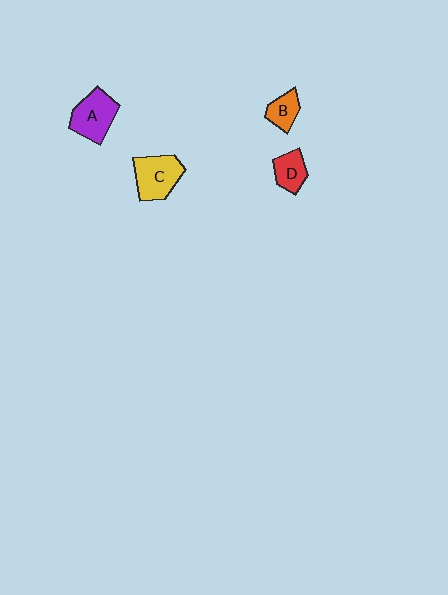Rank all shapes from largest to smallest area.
From largest to smallest: C (yellow), A (purple), D (red), B (orange).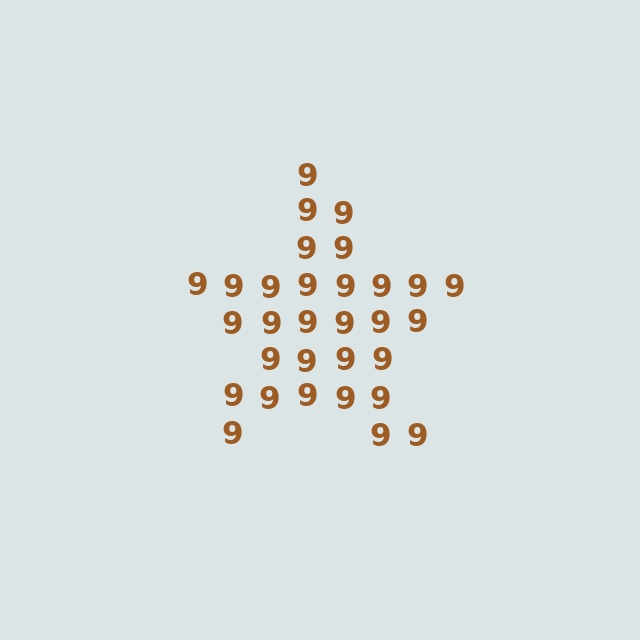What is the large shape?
The large shape is a star.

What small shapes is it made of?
It is made of small digit 9's.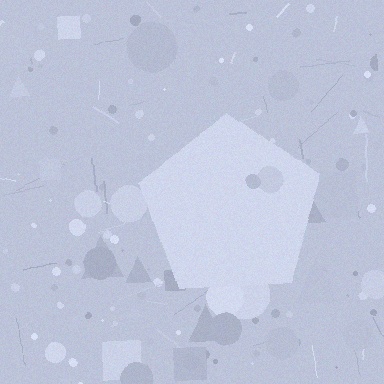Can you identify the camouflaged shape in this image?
The camouflaged shape is a pentagon.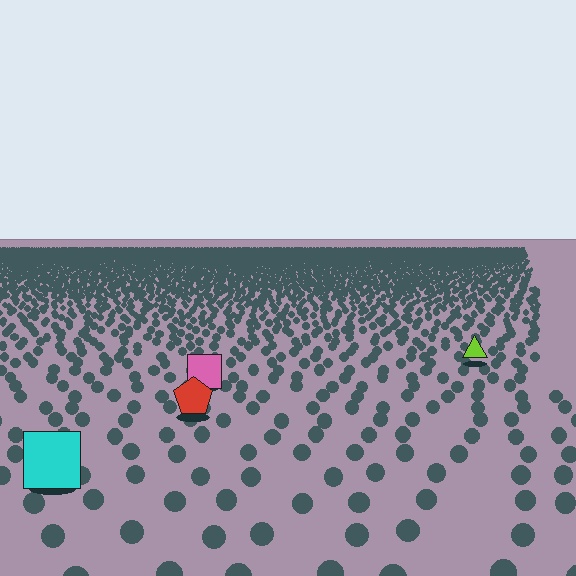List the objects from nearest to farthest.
From nearest to farthest: the cyan square, the red pentagon, the pink square, the lime triangle.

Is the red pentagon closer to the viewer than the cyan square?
No. The cyan square is closer — you can tell from the texture gradient: the ground texture is coarser near it.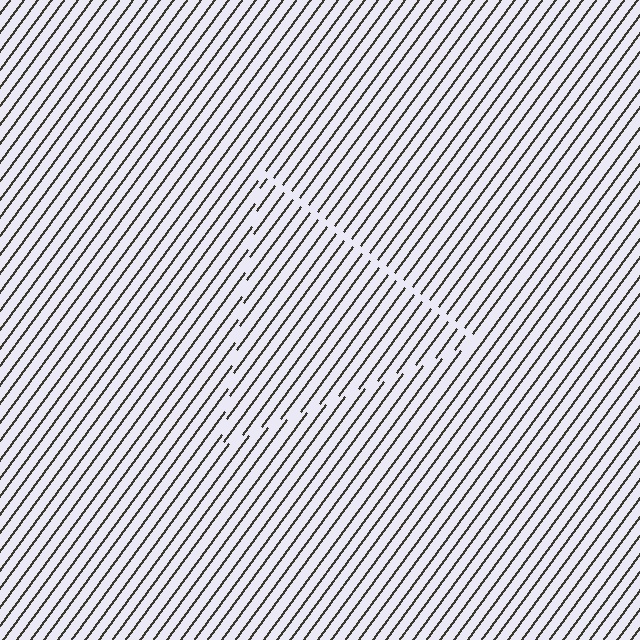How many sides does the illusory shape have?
3 sides — the line-ends trace a triangle.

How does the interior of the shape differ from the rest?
The interior of the shape contains the same grating, shifted by half a period — the contour is defined by the phase discontinuity where line-ends from the inner and outer gratings abut.